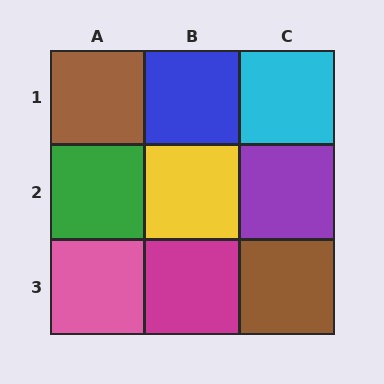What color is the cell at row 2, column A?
Green.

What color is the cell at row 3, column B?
Magenta.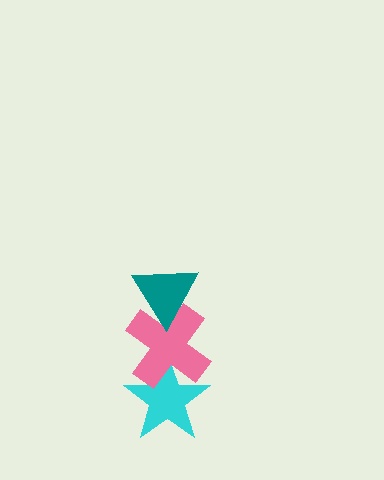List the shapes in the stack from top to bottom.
From top to bottom: the teal triangle, the pink cross, the cyan star.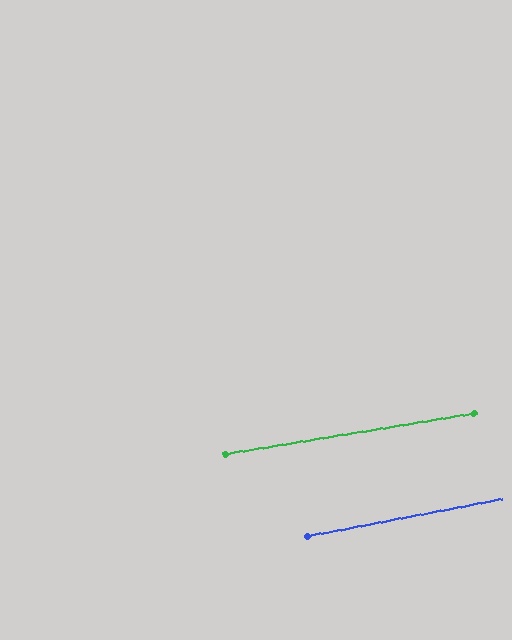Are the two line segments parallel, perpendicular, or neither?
Parallel — their directions differ by only 1.6°.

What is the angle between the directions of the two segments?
Approximately 2 degrees.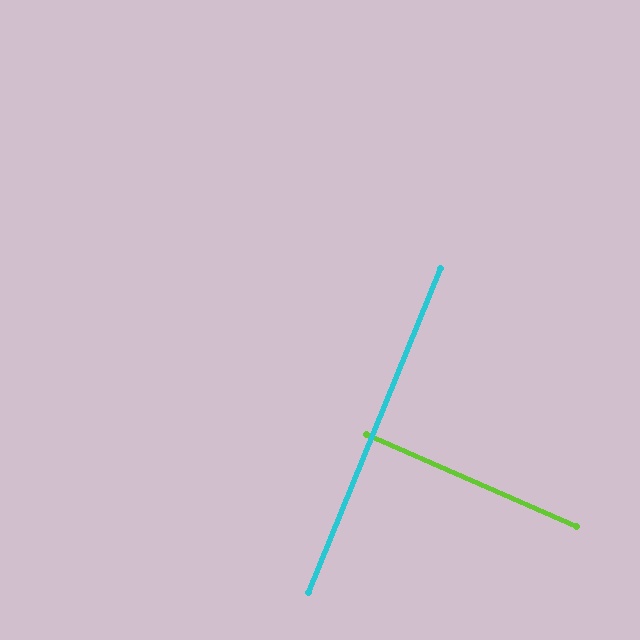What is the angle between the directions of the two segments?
Approximately 88 degrees.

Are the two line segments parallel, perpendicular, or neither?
Perpendicular — they meet at approximately 88°.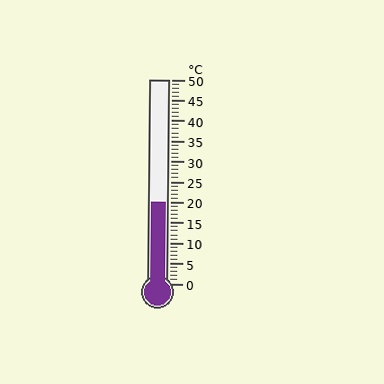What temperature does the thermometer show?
The thermometer shows approximately 20°C.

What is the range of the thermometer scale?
The thermometer scale ranges from 0°C to 50°C.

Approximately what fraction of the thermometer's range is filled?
The thermometer is filled to approximately 40% of its range.